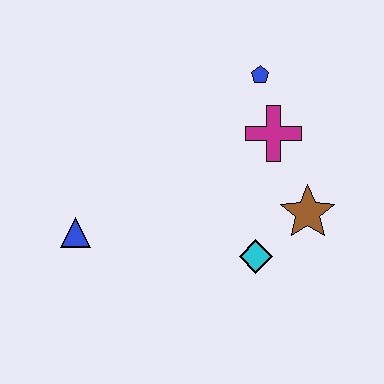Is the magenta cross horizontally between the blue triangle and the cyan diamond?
No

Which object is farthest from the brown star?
The blue triangle is farthest from the brown star.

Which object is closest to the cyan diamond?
The brown star is closest to the cyan diamond.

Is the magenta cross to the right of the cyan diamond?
Yes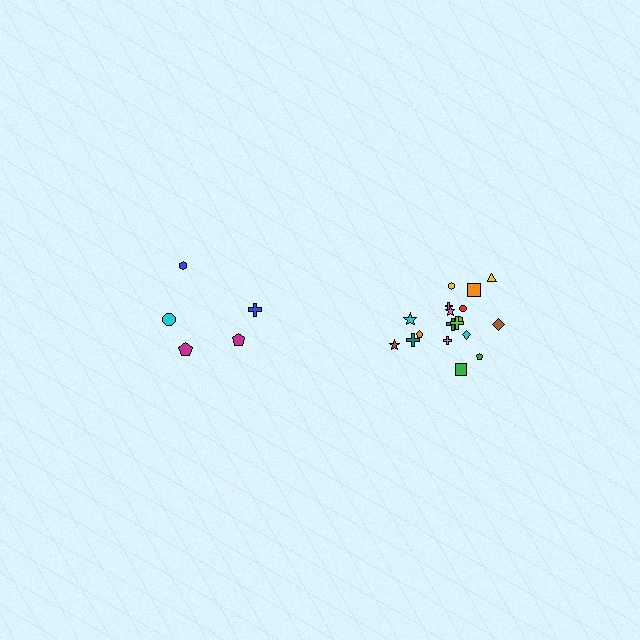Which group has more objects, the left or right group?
The right group.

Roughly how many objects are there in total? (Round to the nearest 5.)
Roughly 25 objects in total.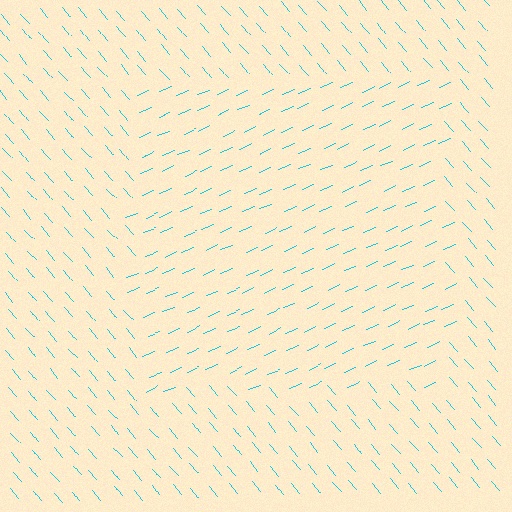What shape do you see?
I see a rectangle.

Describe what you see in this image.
The image is filled with small cyan line segments. A rectangle region in the image has lines oriented differently from the surrounding lines, creating a visible texture boundary.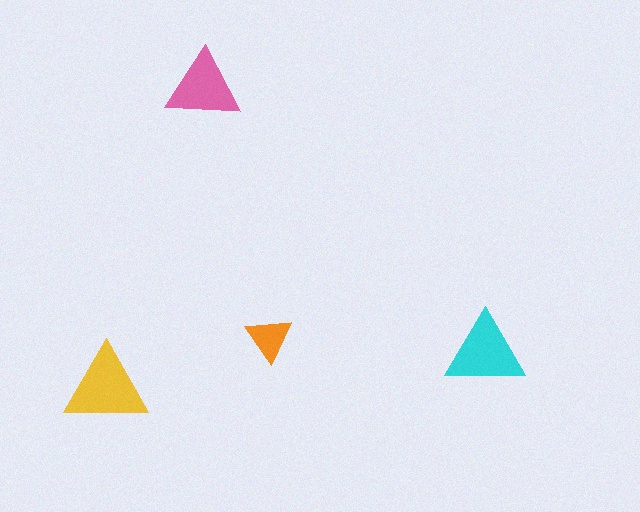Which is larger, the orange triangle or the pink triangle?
The pink one.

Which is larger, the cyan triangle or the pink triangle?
The cyan one.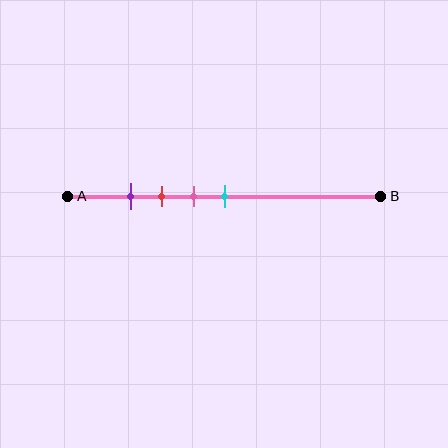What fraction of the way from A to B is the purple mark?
The purple mark is approximately 20% (0.2) of the way from A to B.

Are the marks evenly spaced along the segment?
Yes, the marks are approximately evenly spaced.